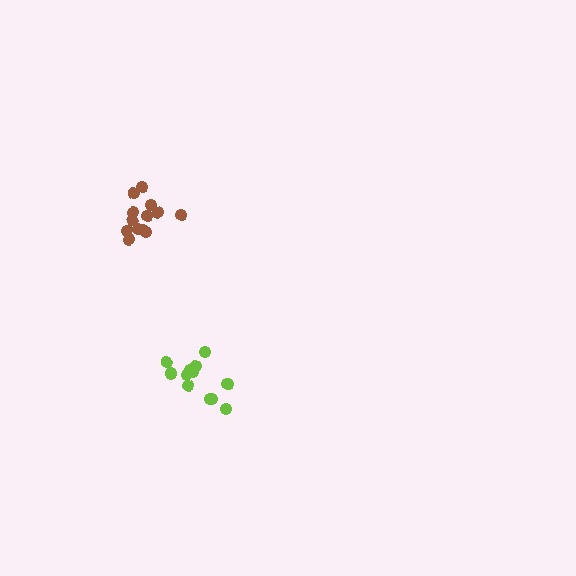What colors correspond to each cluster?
The clusters are colored: lime, brown.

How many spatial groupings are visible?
There are 2 spatial groupings.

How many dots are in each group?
Group 1: 12 dots, Group 2: 13 dots (25 total).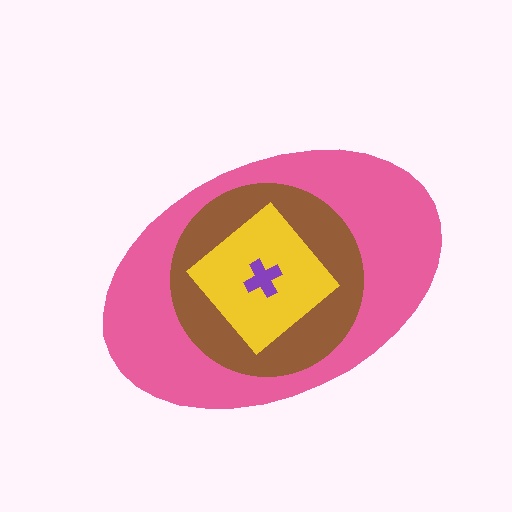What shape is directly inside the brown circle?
The yellow diamond.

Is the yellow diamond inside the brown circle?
Yes.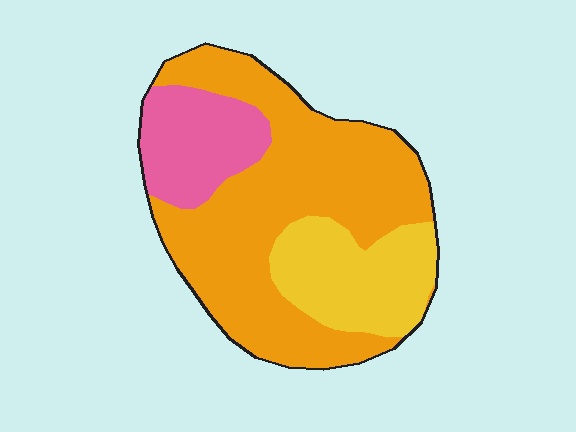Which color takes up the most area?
Orange, at roughly 60%.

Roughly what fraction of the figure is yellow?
Yellow takes up between a sixth and a third of the figure.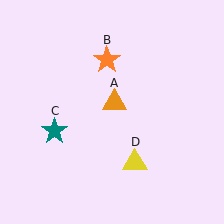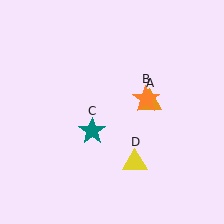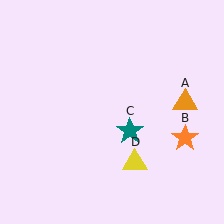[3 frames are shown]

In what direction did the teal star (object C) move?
The teal star (object C) moved right.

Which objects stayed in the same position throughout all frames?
Yellow triangle (object D) remained stationary.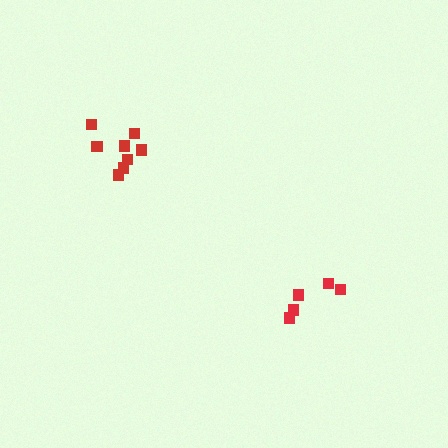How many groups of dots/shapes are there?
There are 2 groups.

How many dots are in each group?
Group 1: 8 dots, Group 2: 5 dots (13 total).